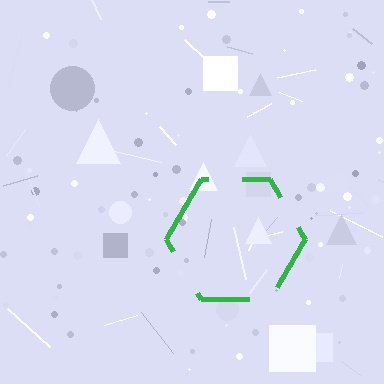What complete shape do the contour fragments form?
The contour fragments form a hexagon.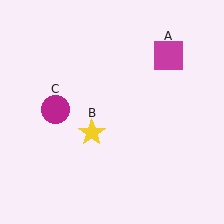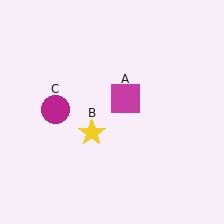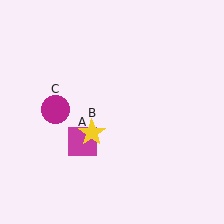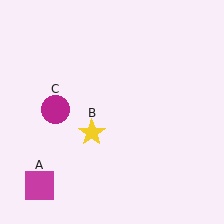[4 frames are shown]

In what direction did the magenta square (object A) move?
The magenta square (object A) moved down and to the left.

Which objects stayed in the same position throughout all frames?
Yellow star (object B) and magenta circle (object C) remained stationary.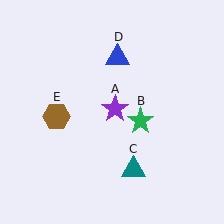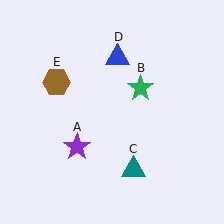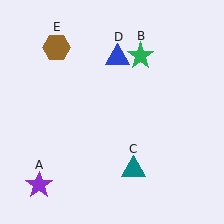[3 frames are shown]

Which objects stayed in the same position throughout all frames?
Teal triangle (object C) and blue triangle (object D) remained stationary.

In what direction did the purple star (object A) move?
The purple star (object A) moved down and to the left.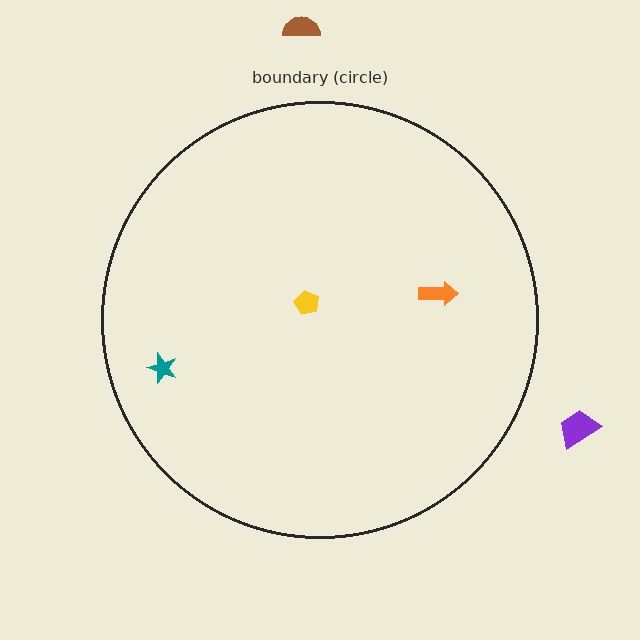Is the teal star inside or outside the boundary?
Inside.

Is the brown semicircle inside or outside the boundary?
Outside.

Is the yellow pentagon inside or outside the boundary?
Inside.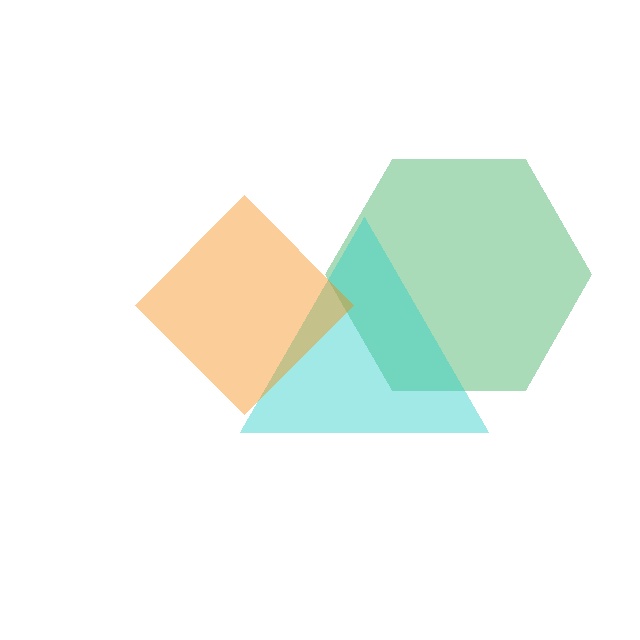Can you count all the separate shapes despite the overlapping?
Yes, there are 3 separate shapes.